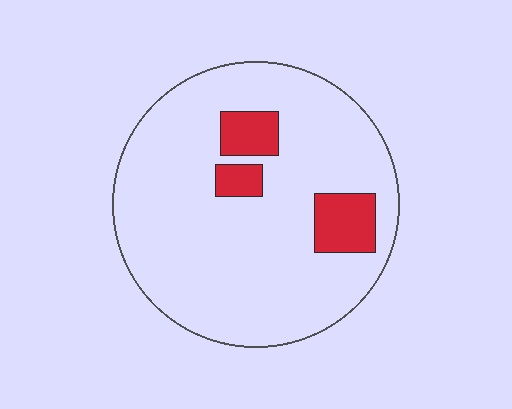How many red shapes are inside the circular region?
3.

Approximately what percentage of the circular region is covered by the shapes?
Approximately 10%.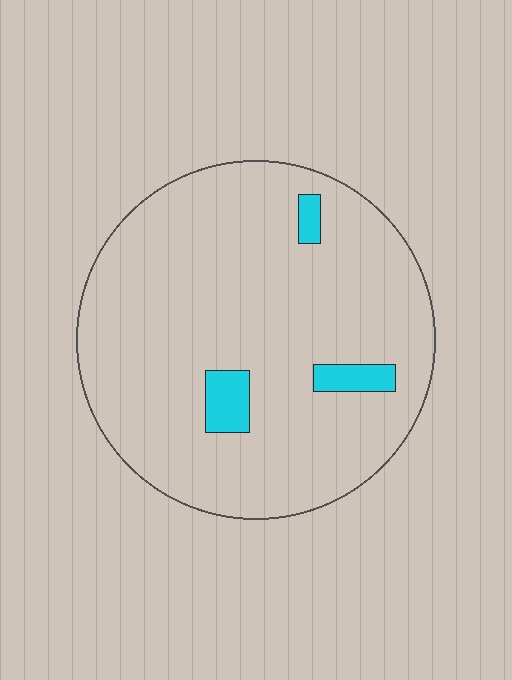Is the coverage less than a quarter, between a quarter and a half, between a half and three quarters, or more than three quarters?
Less than a quarter.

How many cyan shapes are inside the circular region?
3.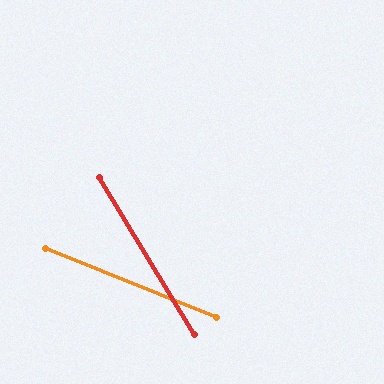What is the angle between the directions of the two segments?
Approximately 37 degrees.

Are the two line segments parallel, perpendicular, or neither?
Neither parallel nor perpendicular — they differ by about 37°.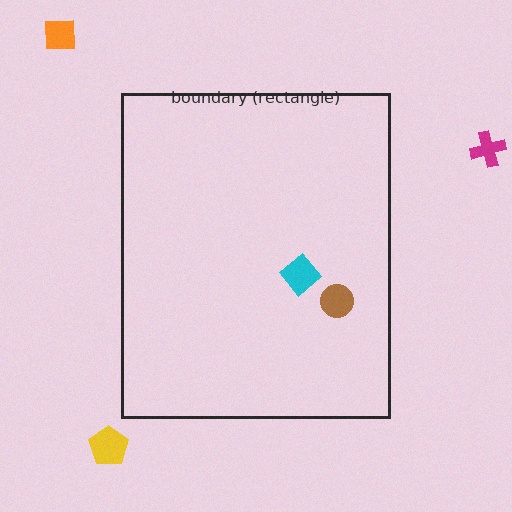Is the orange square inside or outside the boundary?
Outside.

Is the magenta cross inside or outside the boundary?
Outside.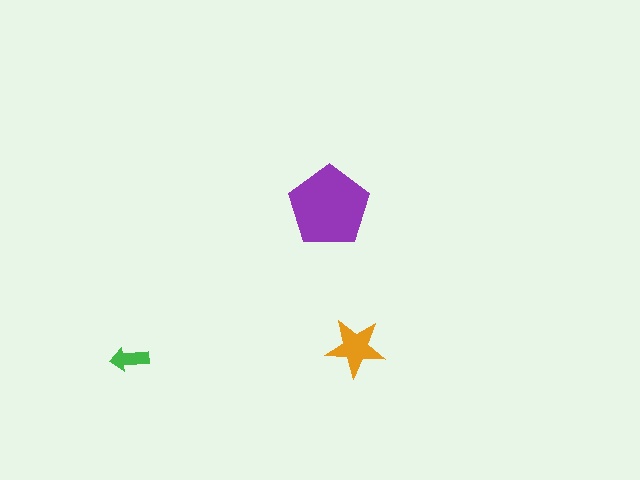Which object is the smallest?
The green arrow.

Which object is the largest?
The purple pentagon.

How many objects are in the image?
There are 3 objects in the image.